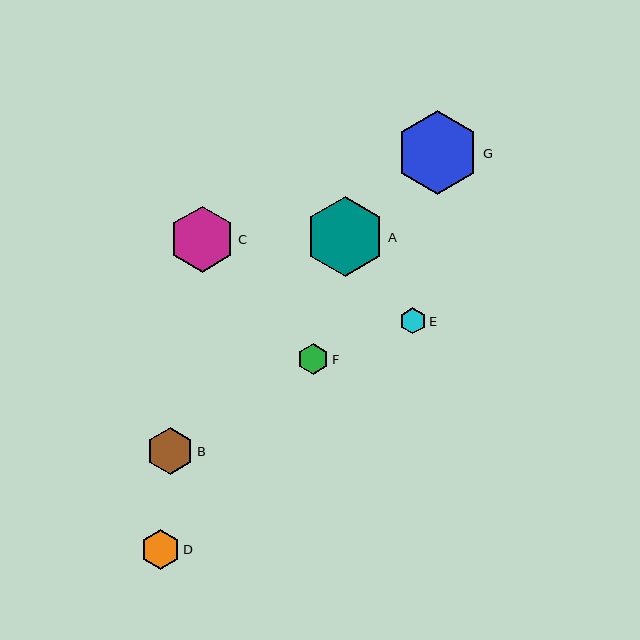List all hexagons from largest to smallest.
From largest to smallest: G, A, C, B, D, F, E.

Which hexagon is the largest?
Hexagon G is the largest with a size of approximately 84 pixels.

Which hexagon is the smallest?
Hexagon E is the smallest with a size of approximately 26 pixels.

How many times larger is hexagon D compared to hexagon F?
Hexagon D is approximately 1.3 times the size of hexagon F.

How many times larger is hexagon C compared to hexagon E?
Hexagon C is approximately 2.6 times the size of hexagon E.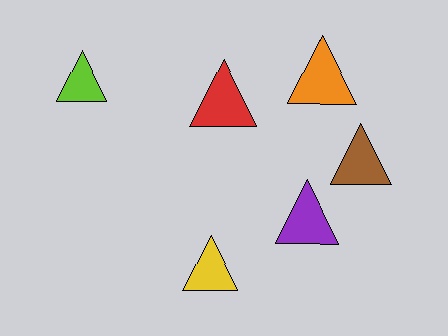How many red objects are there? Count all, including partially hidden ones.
There is 1 red object.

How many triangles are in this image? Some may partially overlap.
There are 6 triangles.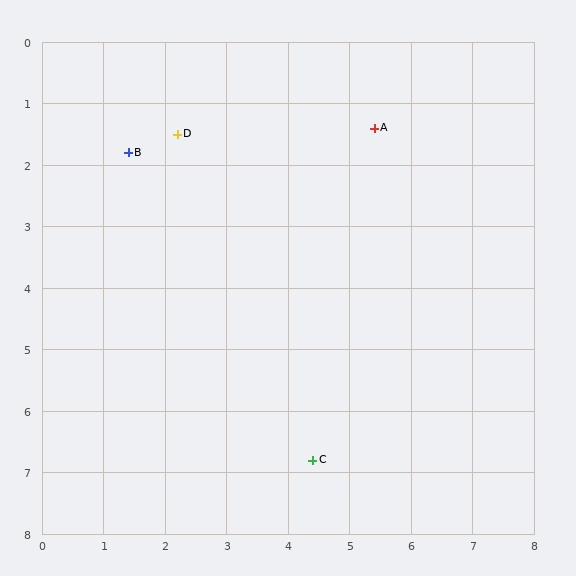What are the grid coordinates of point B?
Point B is at approximately (1.4, 1.8).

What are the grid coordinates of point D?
Point D is at approximately (2.2, 1.5).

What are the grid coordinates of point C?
Point C is at approximately (4.4, 6.8).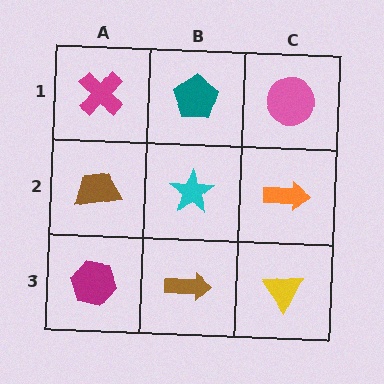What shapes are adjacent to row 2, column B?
A teal pentagon (row 1, column B), a brown arrow (row 3, column B), a brown trapezoid (row 2, column A), an orange arrow (row 2, column C).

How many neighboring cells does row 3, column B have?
3.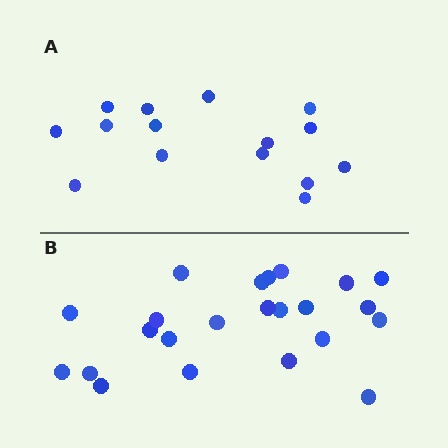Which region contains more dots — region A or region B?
Region B (the bottom region) has more dots.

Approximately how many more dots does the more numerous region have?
Region B has roughly 8 or so more dots than region A.